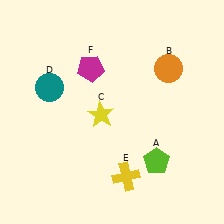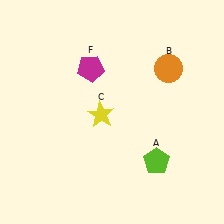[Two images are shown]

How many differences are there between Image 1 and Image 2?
There are 2 differences between the two images.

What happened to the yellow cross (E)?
The yellow cross (E) was removed in Image 2. It was in the bottom-right area of Image 1.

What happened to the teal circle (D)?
The teal circle (D) was removed in Image 2. It was in the top-left area of Image 1.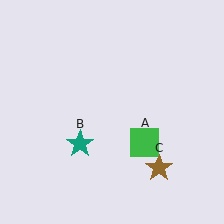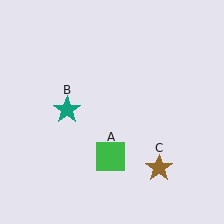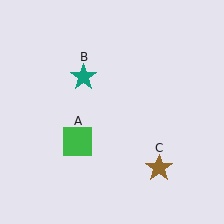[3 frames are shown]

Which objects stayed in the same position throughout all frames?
Brown star (object C) remained stationary.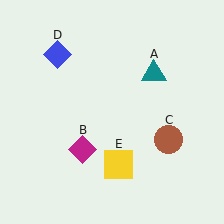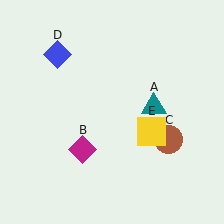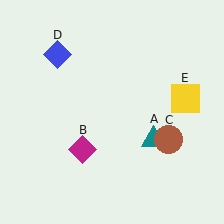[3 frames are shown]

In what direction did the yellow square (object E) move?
The yellow square (object E) moved up and to the right.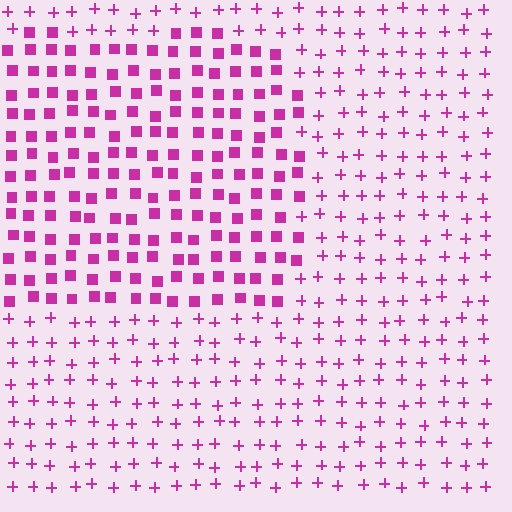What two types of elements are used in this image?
The image uses squares inside the rectangle region and plus signs outside it.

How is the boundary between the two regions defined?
The boundary is defined by a change in element shape: squares inside vs. plus signs outside. All elements share the same color and spacing.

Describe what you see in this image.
The image is filled with small magenta elements arranged in a uniform grid. A rectangle-shaped region contains squares, while the surrounding area contains plus signs. The boundary is defined purely by the change in element shape.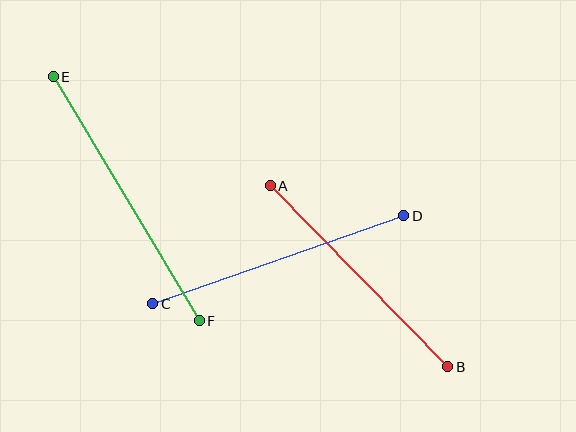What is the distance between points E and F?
The distance is approximately 284 pixels.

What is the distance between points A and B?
The distance is approximately 253 pixels.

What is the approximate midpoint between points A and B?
The midpoint is at approximately (359, 276) pixels.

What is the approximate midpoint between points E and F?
The midpoint is at approximately (126, 199) pixels.